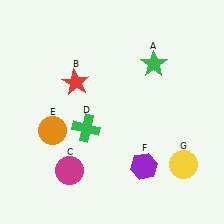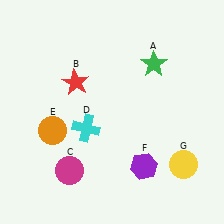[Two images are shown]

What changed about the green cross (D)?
In Image 1, D is green. In Image 2, it changed to cyan.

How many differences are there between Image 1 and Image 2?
There is 1 difference between the two images.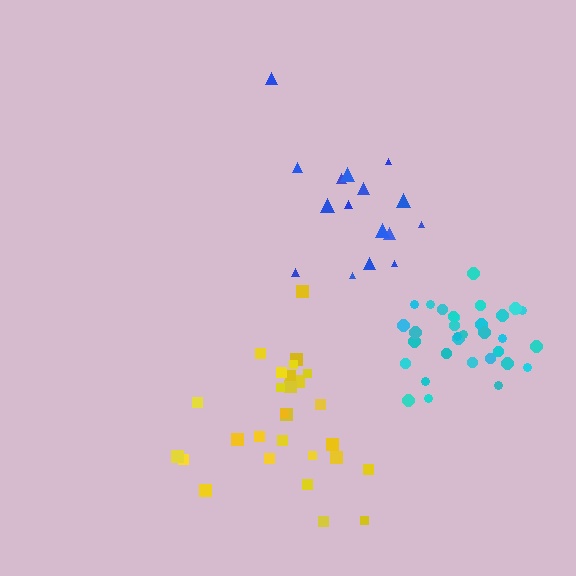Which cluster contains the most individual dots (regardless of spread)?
Cyan (33).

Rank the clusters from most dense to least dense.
cyan, yellow, blue.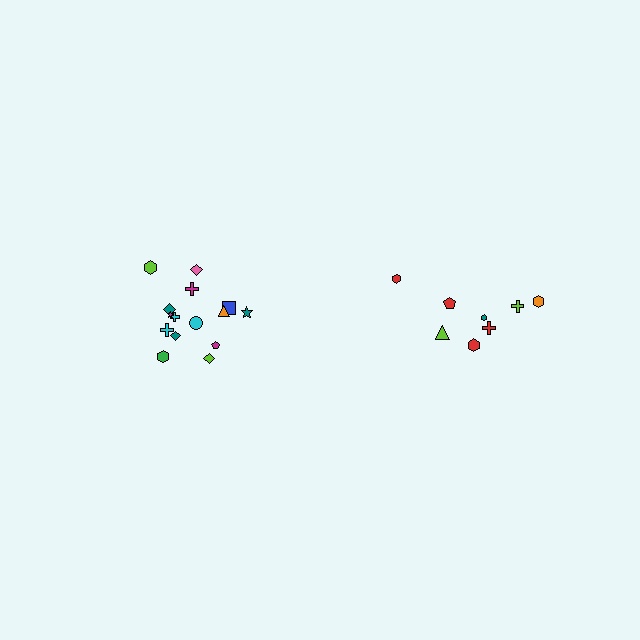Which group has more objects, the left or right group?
The left group.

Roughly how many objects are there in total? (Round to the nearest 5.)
Roughly 25 objects in total.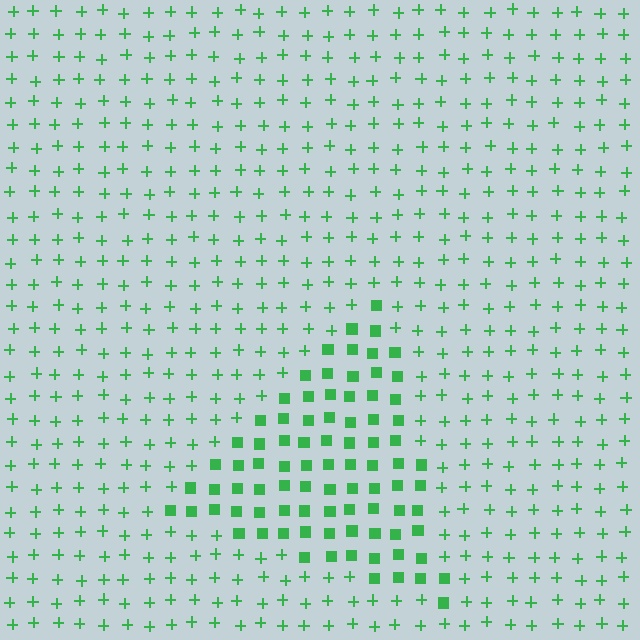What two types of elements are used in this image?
The image uses squares inside the triangle region and plus signs outside it.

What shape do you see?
I see a triangle.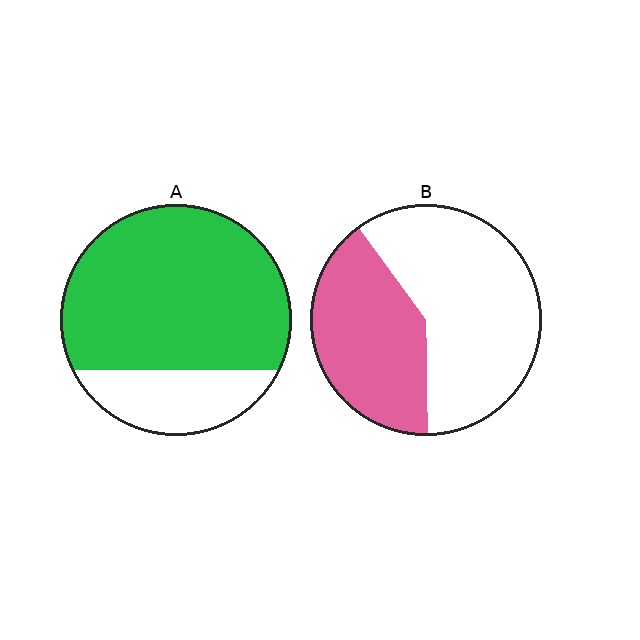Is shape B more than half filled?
No.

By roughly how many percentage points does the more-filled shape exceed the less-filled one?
By roughly 35 percentage points (A over B).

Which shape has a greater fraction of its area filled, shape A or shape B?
Shape A.